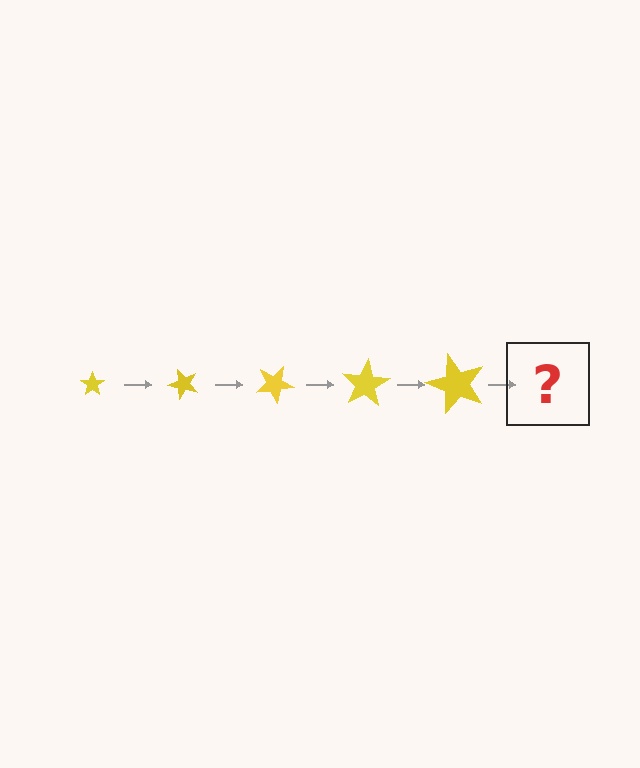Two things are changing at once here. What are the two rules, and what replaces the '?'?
The two rules are that the star grows larger each step and it rotates 50 degrees each step. The '?' should be a star, larger than the previous one and rotated 250 degrees from the start.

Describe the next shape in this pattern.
It should be a star, larger than the previous one and rotated 250 degrees from the start.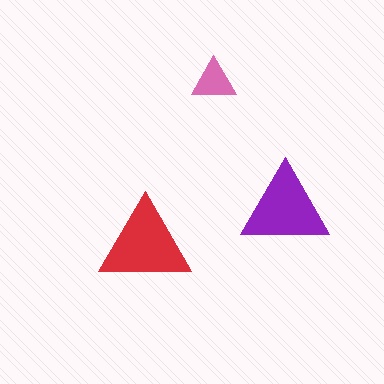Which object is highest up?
The pink triangle is topmost.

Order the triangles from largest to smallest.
the red one, the purple one, the pink one.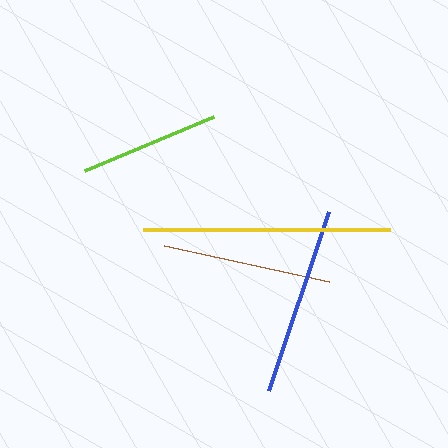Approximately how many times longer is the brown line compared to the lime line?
The brown line is approximately 1.2 times the length of the lime line.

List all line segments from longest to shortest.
From longest to shortest: yellow, blue, brown, lime.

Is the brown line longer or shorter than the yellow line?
The yellow line is longer than the brown line.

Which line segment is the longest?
The yellow line is the longest at approximately 247 pixels.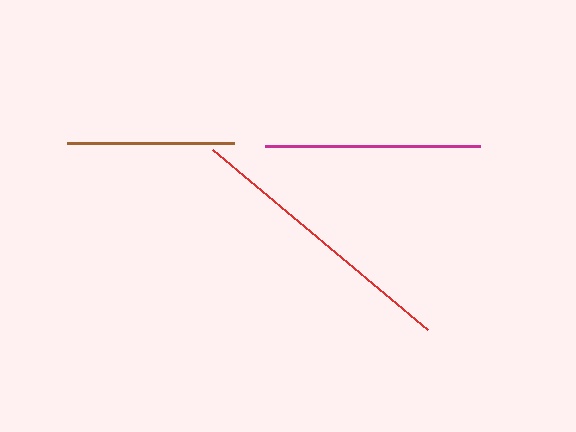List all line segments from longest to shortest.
From longest to shortest: red, magenta, brown.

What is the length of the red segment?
The red segment is approximately 280 pixels long.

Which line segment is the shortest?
The brown line is the shortest at approximately 167 pixels.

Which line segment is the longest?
The red line is the longest at approximately 280 pixels.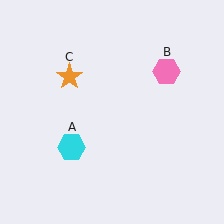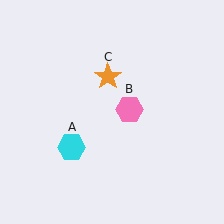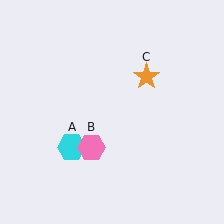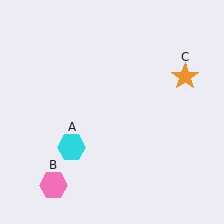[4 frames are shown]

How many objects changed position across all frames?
2 objects changed position: pink hexagon (object B), orange star (object C).